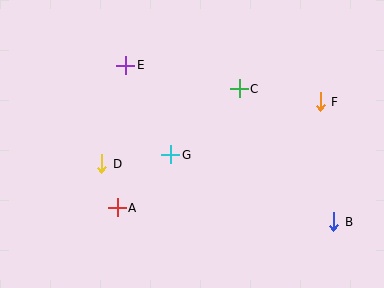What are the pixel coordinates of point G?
Point G is at (171, 155).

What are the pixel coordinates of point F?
Point F is at (320, 102).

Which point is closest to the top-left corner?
Point E is closest to the top-left corner.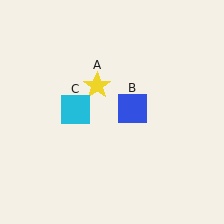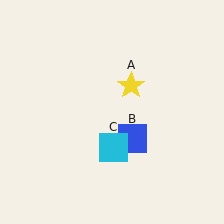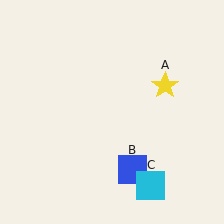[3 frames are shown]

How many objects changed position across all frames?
3 objects changed position: yellow star (object A), blue square (object B), cyan square (object C).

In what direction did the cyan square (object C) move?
The cyan square (object C) moved down and to the right.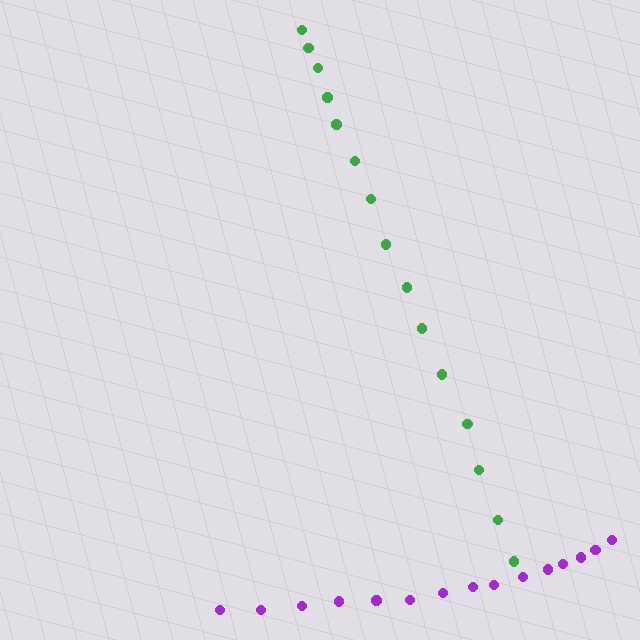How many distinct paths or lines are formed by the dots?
There are 2 distinct paths.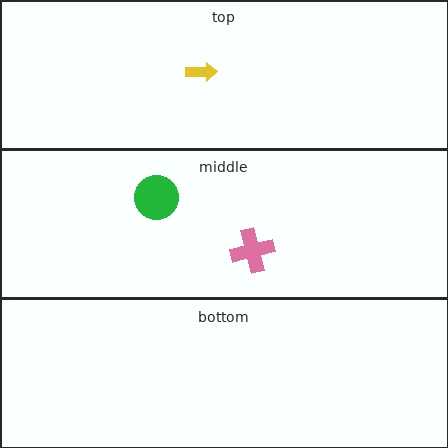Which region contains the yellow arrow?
The top region.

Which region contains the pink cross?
The middle region.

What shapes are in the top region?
The yellow arrow.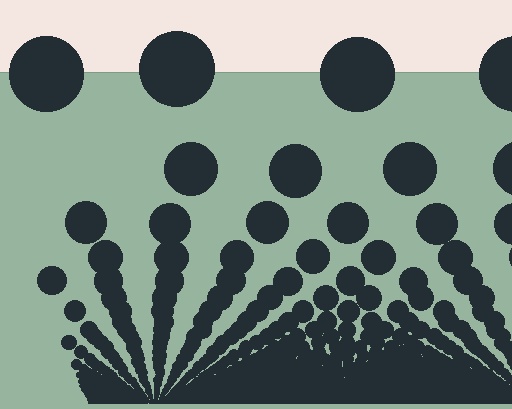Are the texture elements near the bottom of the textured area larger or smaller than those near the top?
Smaller. The gradient is inverted — elements near the bottom are smaller and denser.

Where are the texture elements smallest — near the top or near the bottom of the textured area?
Near the bottom.